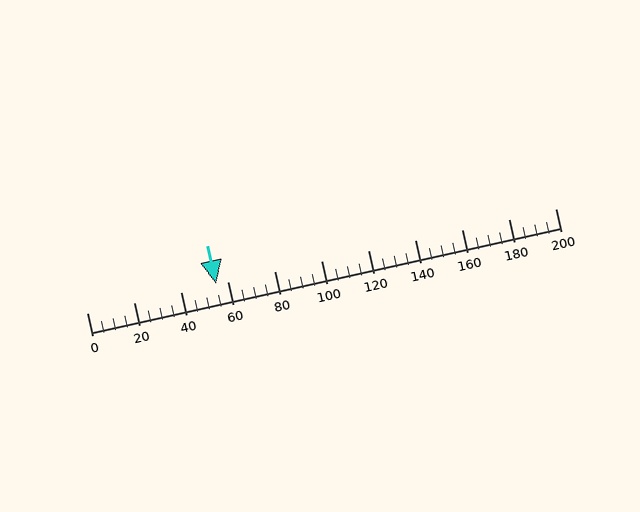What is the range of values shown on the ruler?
The ruler shows values from 0 to 200.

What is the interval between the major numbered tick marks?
The major tick marks are spaced 20 units apart.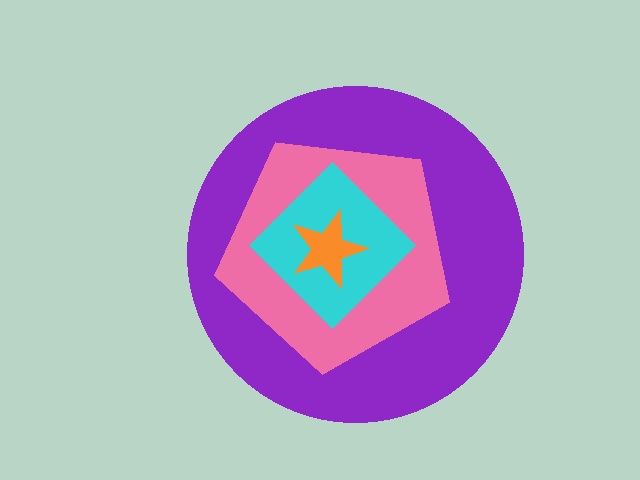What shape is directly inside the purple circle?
The pink pentagon.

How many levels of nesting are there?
4.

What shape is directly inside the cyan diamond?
The orange star.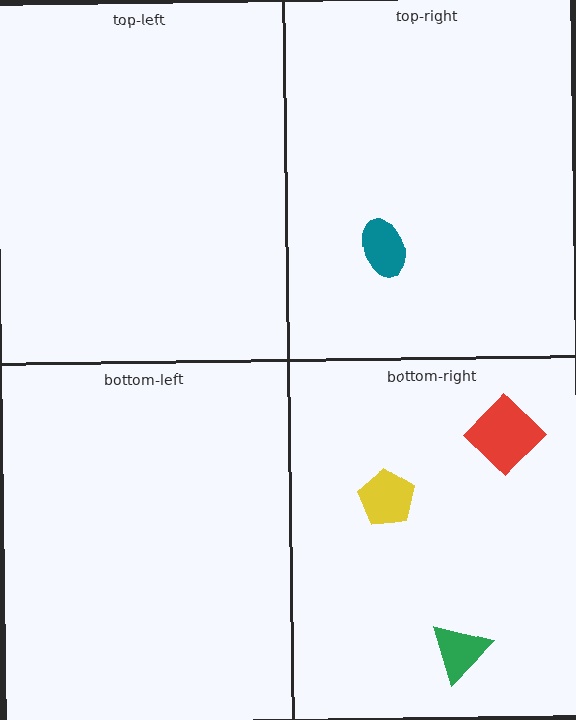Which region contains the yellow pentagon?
The bottom-right region.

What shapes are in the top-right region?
The teal ellipse.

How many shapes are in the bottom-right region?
3.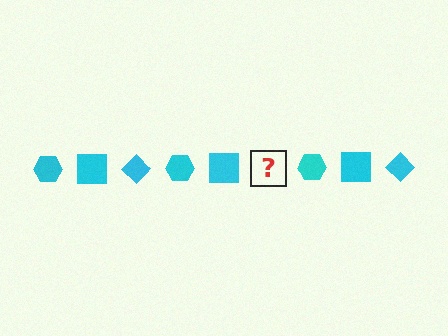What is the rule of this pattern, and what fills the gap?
The rule is that the pattern cycles through hexagon, square, diamond shapes in cyan. The gap should be filled with a cyan diamond.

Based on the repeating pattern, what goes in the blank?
The blank should be a cyan diamond.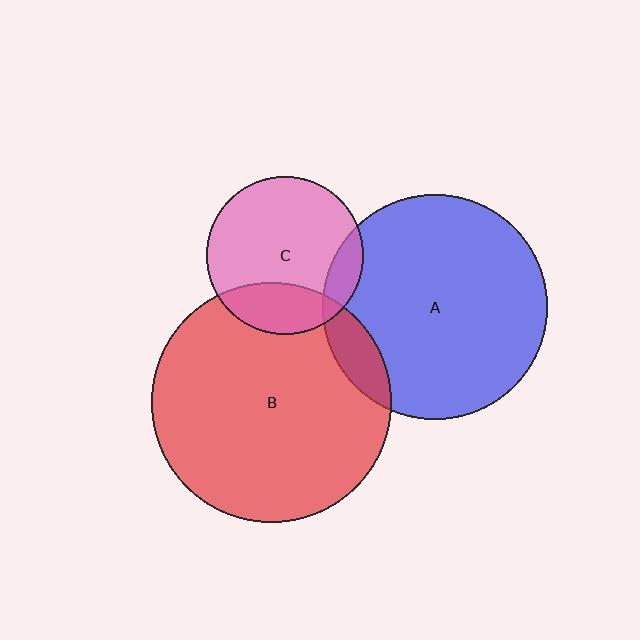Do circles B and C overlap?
Yes.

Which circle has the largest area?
Circle B (red).